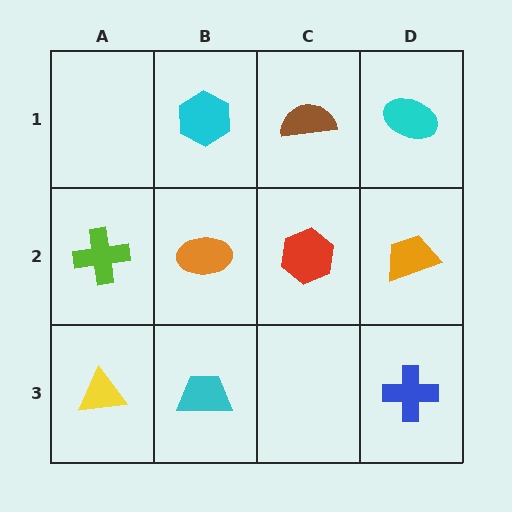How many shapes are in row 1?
3 shapes.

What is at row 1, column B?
A cyan hexagon.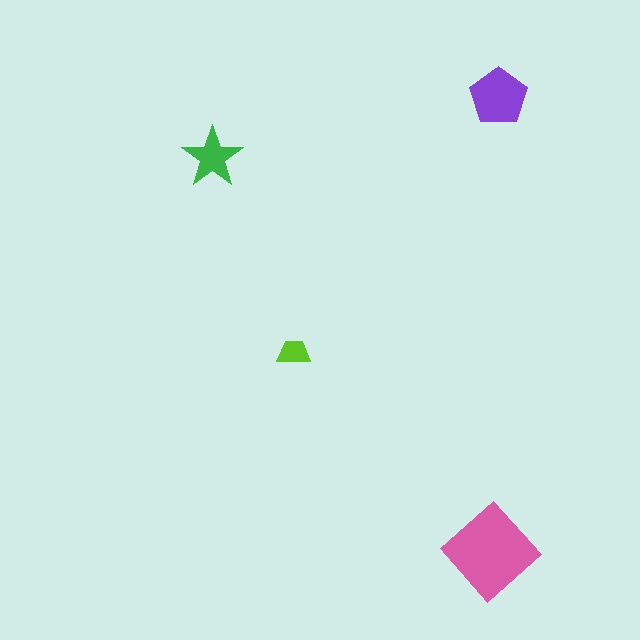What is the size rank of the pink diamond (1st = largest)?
1st.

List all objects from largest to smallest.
The pink diamond, the purple pentagon, the green star, the lime trapezoid.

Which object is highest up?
The purple pentagon is topmost.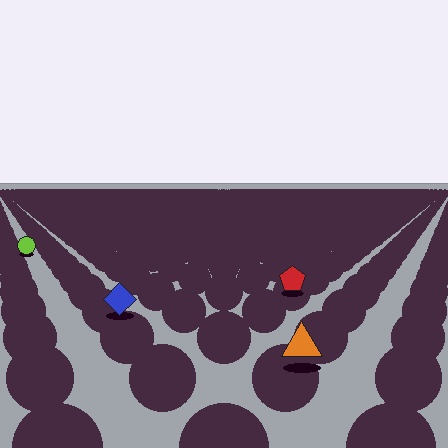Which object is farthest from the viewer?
The lime circle is farthest from the viewer. It appears smaller and the ground texture around it is denser.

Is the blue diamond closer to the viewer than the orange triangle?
No. The orange triangle is closer — you can tell from the texture gradient: the ground texture is coarser near it.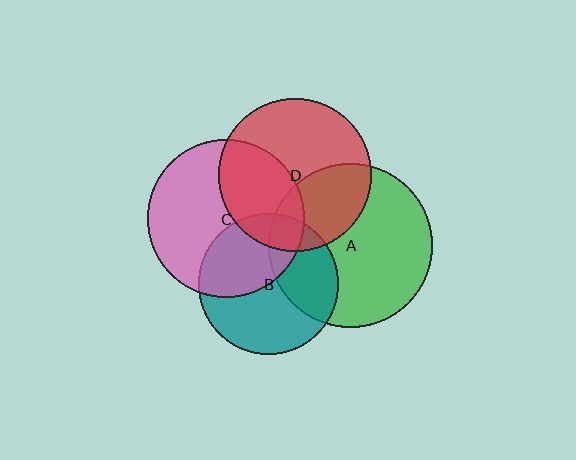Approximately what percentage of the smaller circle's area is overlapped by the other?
Approximately 35%.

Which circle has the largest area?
Circle A (green).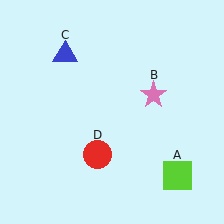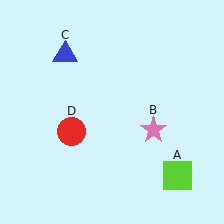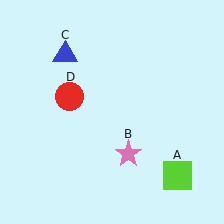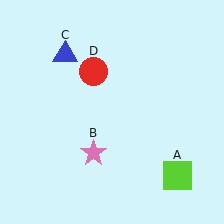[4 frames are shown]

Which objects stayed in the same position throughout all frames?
Lime square (object A) and blue triangle (object C) remained stationary.